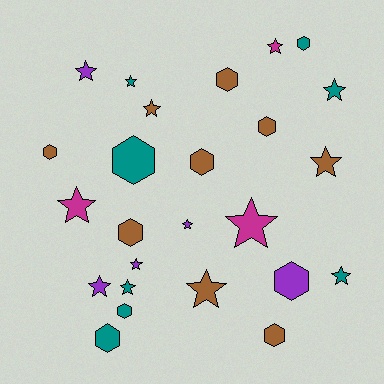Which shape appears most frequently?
Star, with 14 objects.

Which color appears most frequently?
Brown, with 9 objects.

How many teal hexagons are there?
There are 4 teal hexagons.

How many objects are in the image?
There are 25 objects.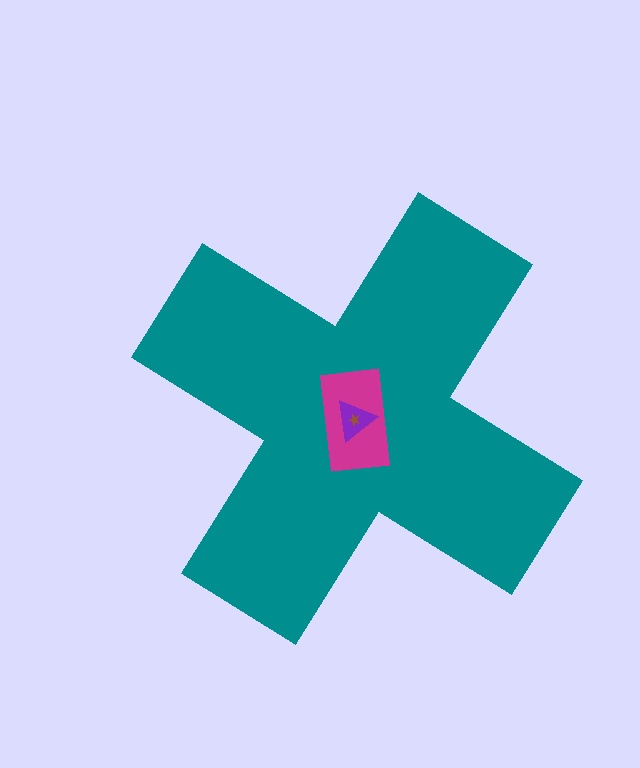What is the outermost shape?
The teal cross.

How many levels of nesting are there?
4.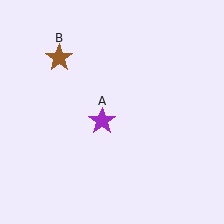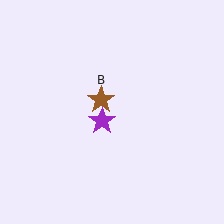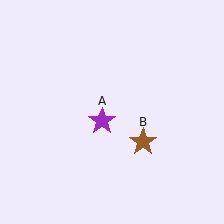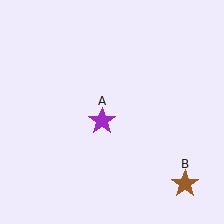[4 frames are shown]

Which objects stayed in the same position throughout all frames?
Purple star (object A) remained stationary.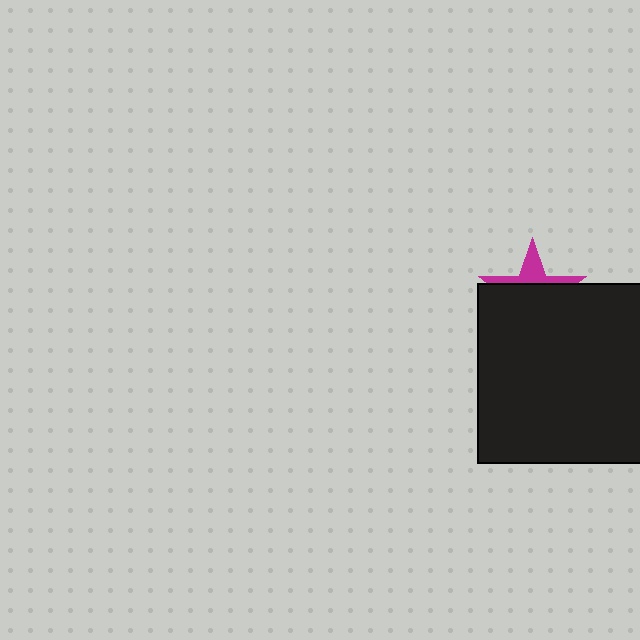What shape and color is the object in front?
The object in front is a black rectangle.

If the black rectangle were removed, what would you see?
You would see the complete magenta star.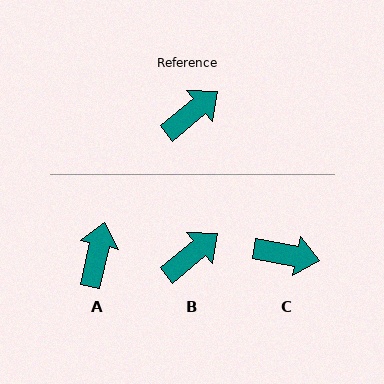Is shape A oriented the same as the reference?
No, it is off by about 38 degrees.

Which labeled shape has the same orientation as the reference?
B.